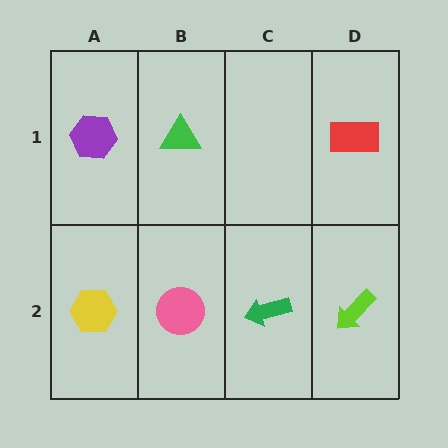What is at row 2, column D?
A lime arrow.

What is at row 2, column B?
A pink circle.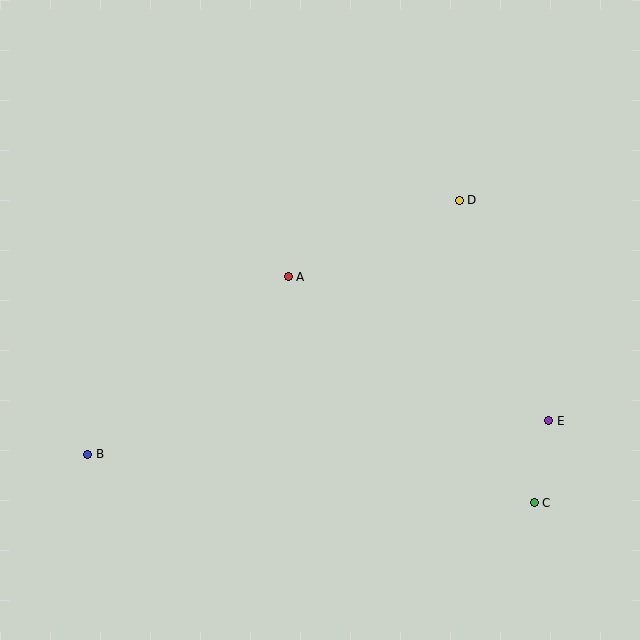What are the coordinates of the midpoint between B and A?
The midpoint between B and A is at (188, 365).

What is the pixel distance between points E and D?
The distance between E and D is 238 pixels.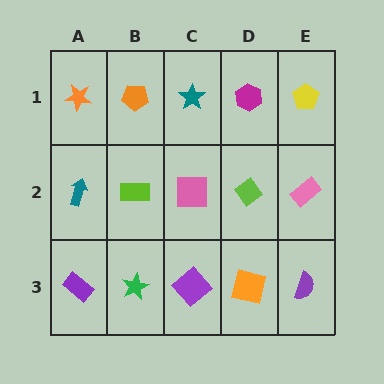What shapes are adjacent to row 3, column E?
A pink rectangle (row 2, column E), an orange square (row 3, column D).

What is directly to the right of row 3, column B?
A purple diamond.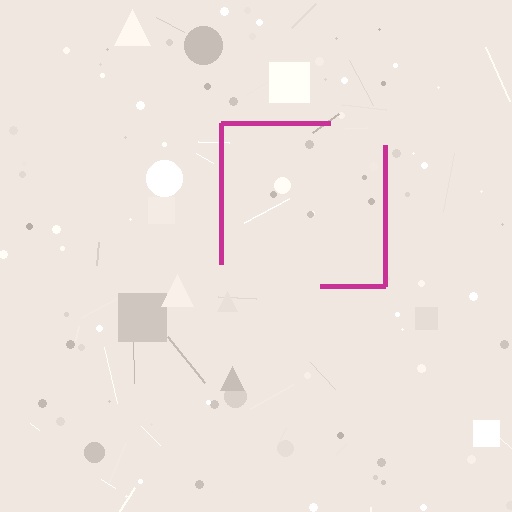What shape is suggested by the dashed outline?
The dashed outline suggests a square.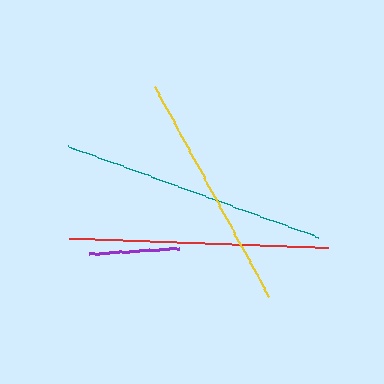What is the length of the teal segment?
The teal segment is approximately 267 pixels long.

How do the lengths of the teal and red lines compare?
The teal and red lines are approximately the same length.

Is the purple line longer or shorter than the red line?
The red line is longer than the purple line.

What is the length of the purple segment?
The purple segment is approximately 91 pixels long.